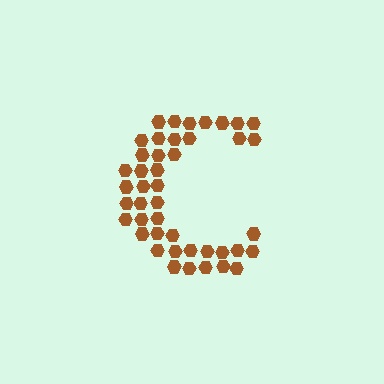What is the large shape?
The large shape is the letter C.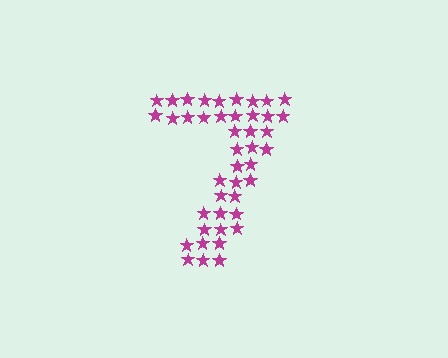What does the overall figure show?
The overall figure shows the digit 7.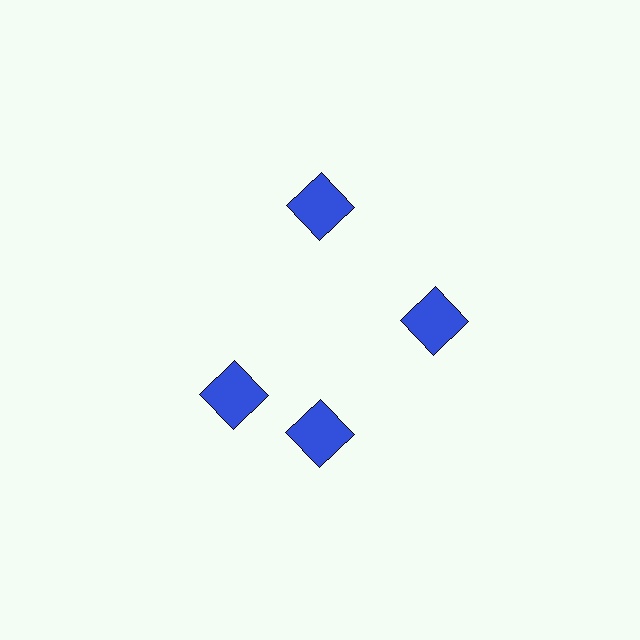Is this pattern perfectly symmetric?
No. The 4 blue squares are arranged in a ring, but one element near the 9 o'clock position is rotated out of alignment along the ring, breaking the 4-fold rotational symmetry.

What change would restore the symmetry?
The symmetry would be restored by rotating it back into even spacing with its neighbors so that all 4 squares sit at equal angles and equal distance from the center.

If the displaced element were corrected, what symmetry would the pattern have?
It would have 4-fold rotational symmetry — the pattern would map onto itself every 90 degrees.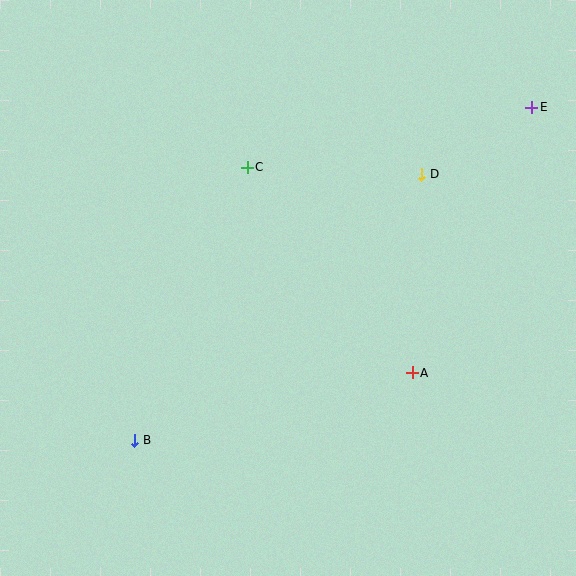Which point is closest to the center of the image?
Point C at (247, 167) is closest to the center.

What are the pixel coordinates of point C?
Point C is at (247, 167).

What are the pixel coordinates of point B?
Point B is at (135, 440).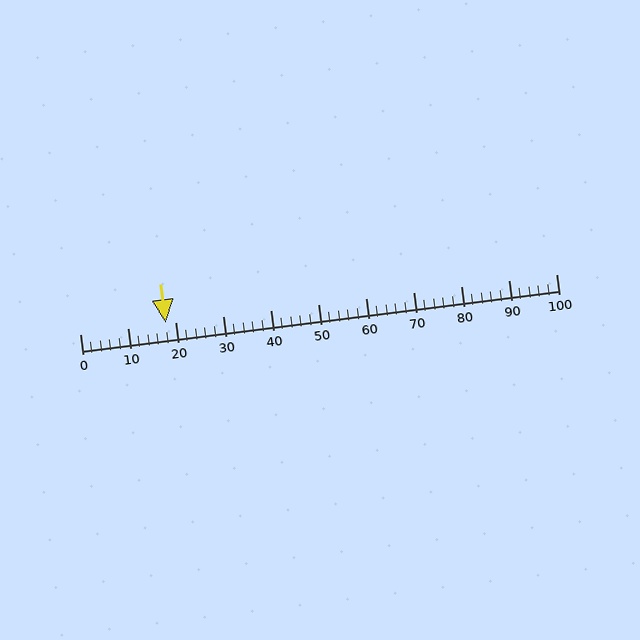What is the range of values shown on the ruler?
The ruler shows values from 0 to 100.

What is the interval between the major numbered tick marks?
The major tick marks are spaced 10 units apart.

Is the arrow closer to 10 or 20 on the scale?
The arrow is closer to 20.